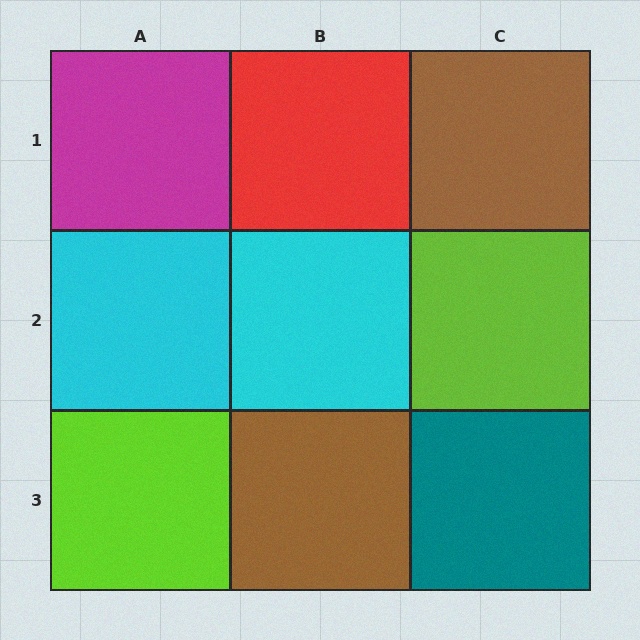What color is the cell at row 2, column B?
Cyan.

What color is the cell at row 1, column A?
Magenta.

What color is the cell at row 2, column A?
Cyan.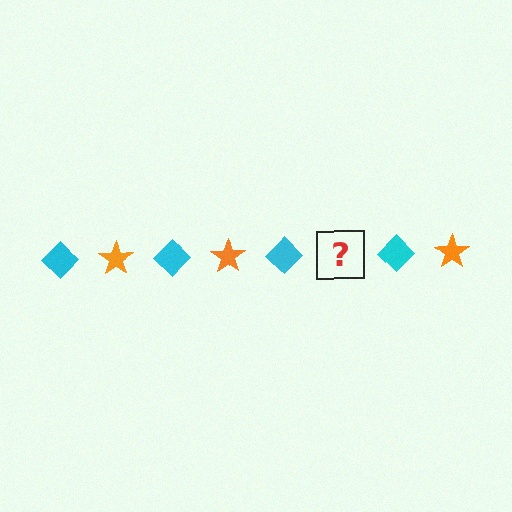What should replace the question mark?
The question mark should be replaced with an orange star.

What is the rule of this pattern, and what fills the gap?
The rule is that the pattern alternates between cyan diamond and orange star. The gap should be filled with an orange star.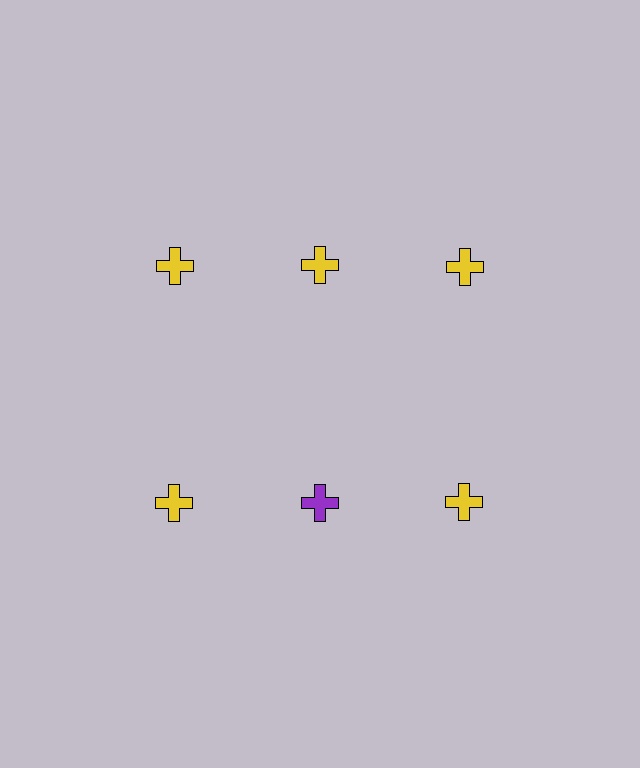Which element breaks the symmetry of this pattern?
The purple cross in the second row, second from left column breaks the symmetry. All other shapes are yellow crosses.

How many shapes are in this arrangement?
There are 6 shapes arranged in a grid pattern.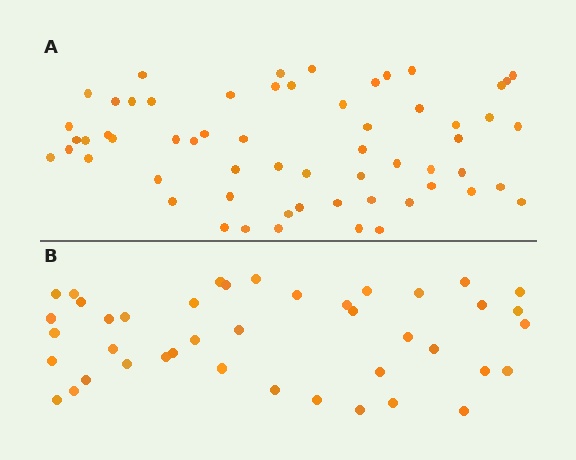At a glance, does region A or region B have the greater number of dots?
Region A (the top region) has more dots.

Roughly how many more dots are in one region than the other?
Region A has approximately 20 more dots than region B.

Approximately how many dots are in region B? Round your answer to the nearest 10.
About 40 dots. (The exact count is 42, which rounds to 40.)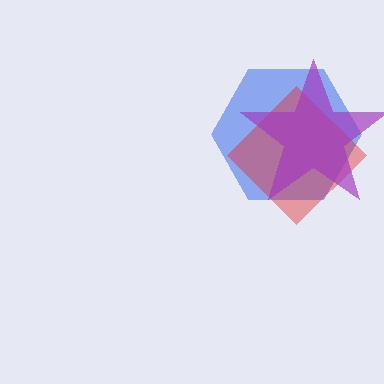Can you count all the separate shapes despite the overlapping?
Yes, there are 3 separate shapes.